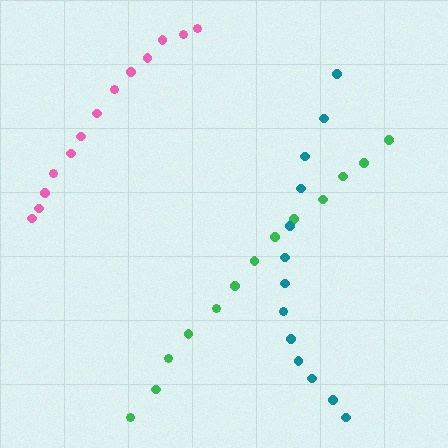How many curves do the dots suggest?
There are 3 distinct paths.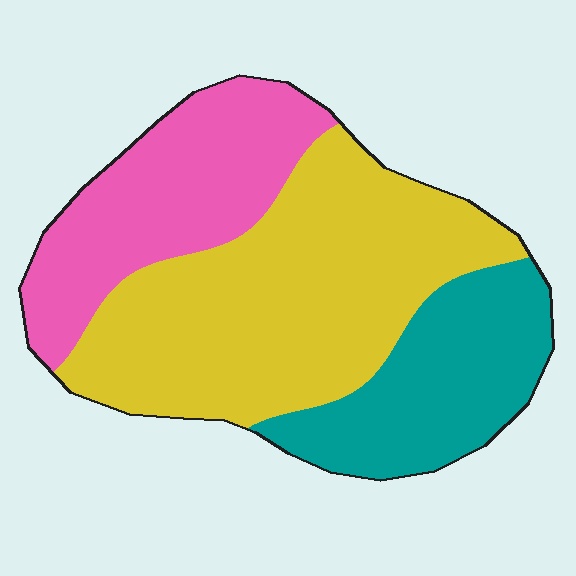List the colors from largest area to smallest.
From largest to smallest: yellow, pink, teal.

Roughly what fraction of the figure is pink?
Pink covers 27% of the figure.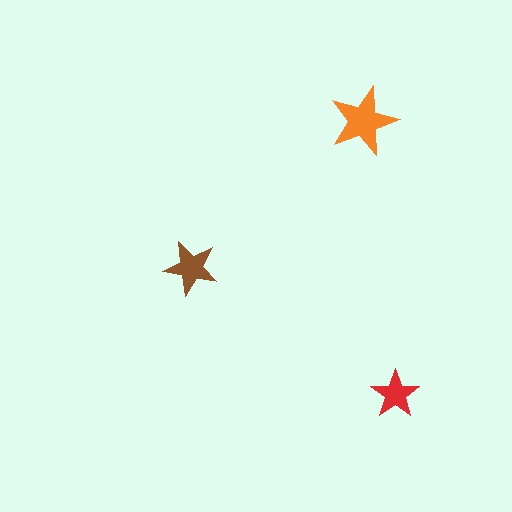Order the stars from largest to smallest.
the orange one, the brown one, the red one.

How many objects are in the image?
There are 3 objects in the image.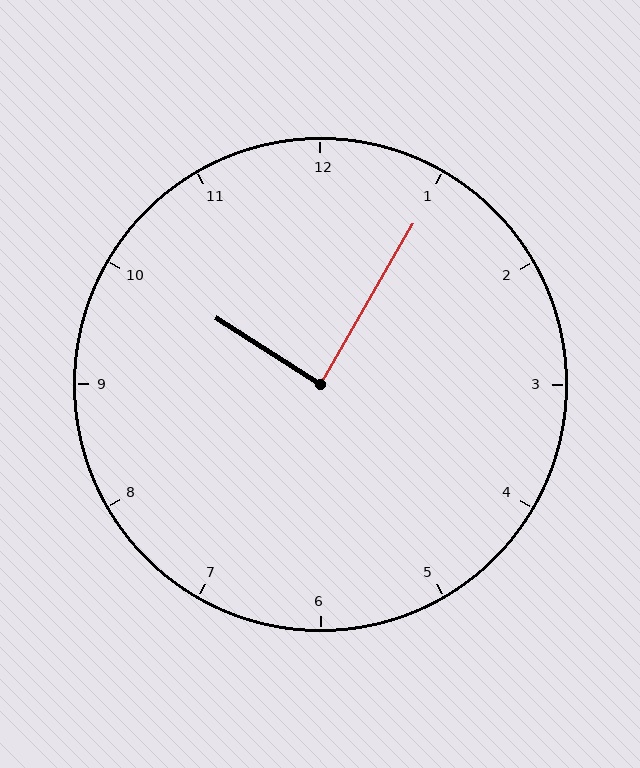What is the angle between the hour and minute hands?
Approximately 88 degrees.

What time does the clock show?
10:05.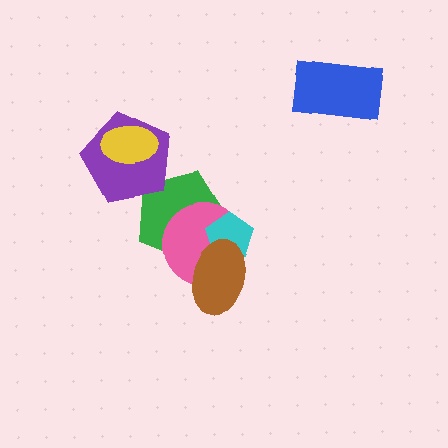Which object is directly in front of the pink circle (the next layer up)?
The cyan pentagon is directly in front of the pink circle.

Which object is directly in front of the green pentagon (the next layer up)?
The pink circle is directly in front of the green pentagon.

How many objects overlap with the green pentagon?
4 objects overlap with the green pentagon.